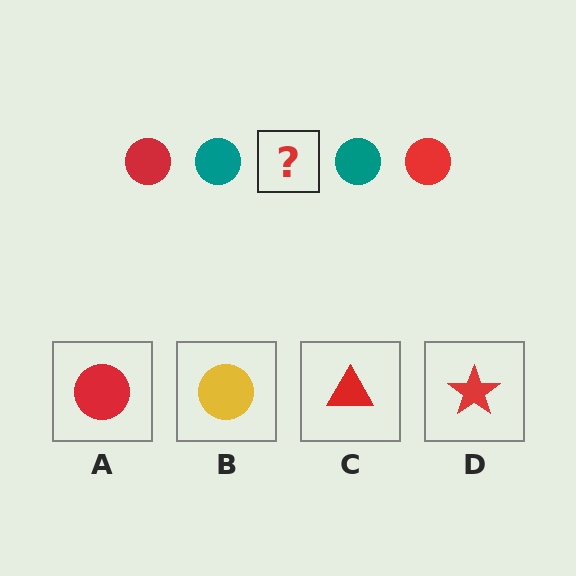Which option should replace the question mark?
Option A.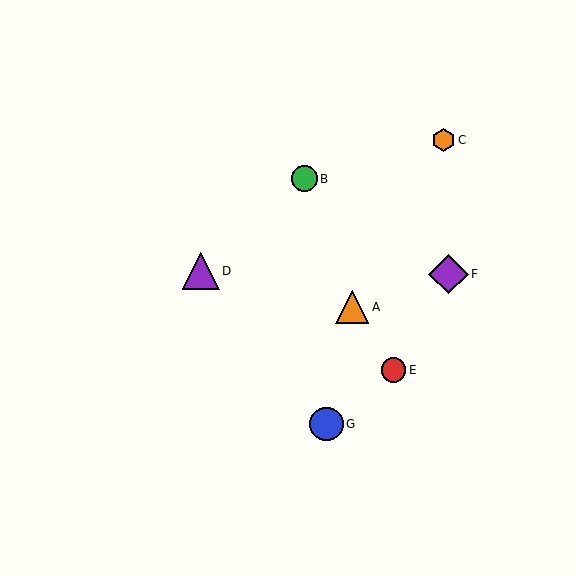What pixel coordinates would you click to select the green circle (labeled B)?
Click at (304, 179) to select the green circle B.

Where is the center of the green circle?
The center of the green circle is at (304, 179).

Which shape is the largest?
The purple diamond (labeled F) is the largest.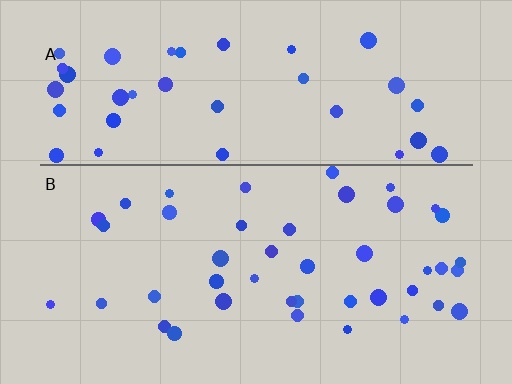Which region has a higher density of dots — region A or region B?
B (the bottom).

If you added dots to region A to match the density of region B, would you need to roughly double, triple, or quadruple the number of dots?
Approximately double.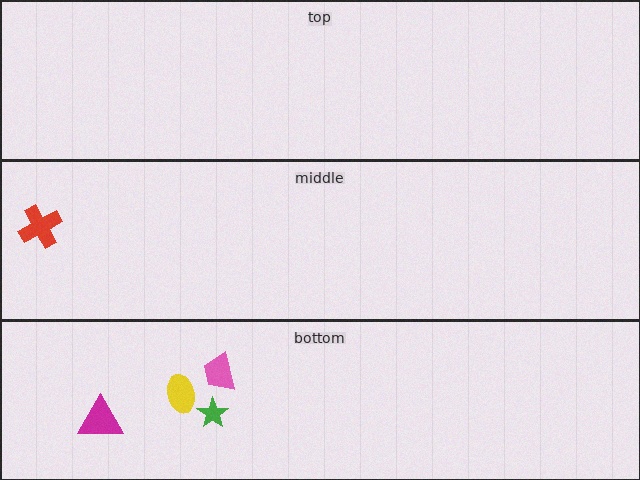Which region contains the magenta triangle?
The bottom region.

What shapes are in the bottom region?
The pink trapezoid, the yellow ellipse, the green star, the magenta triangle.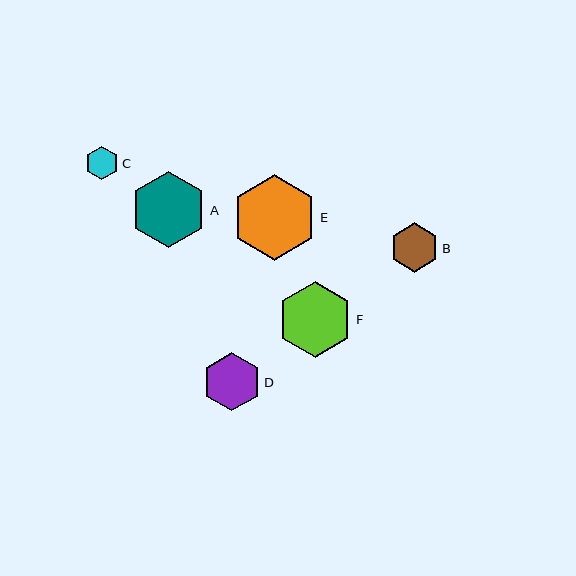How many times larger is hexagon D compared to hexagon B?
Hexagon D is approximately 1.2 times the size of hexagon B.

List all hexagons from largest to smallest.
From largest to smallest: E, A, F, D, B, C.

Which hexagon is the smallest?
Hexagon C is the smallest with a size of approximately 33 pixels.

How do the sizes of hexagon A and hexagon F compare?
Hexagon A and hexagon F are approximately the same size.